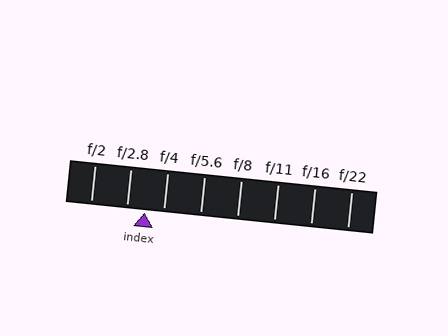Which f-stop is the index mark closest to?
The index mark is closest to f/2.8.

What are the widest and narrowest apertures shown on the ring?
The widest aperture shown is f/2 and the narrowest is f/22.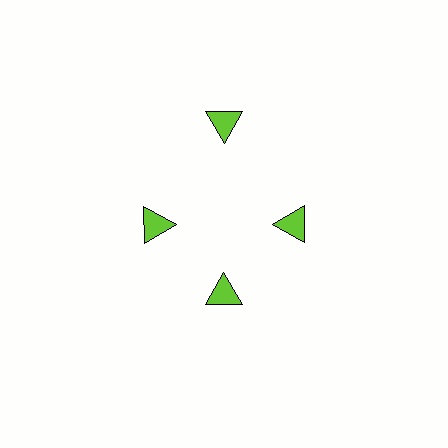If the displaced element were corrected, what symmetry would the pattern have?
It would have 4-fold rotational symmetry — the pattern would map onto itself every 90 degrees.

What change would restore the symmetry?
The symmetry would be restored by moving it inward, back onto the ring so that all 4 triangles sit at equal angles and equal distance from the center.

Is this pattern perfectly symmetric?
No. The 4 lime triangles are arranged in a ring, but one element near the 12 o'clock position is pushed outward from the center, breaking the 4-fold rotational symmetry.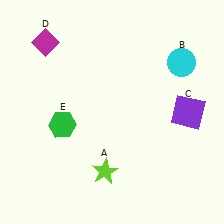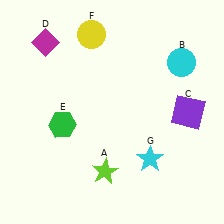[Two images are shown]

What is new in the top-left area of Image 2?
A yellow circle (F) was added in the top-left area of Image 2.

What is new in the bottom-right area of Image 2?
A cyan star (G) was added in the bottom-right area of Image 2.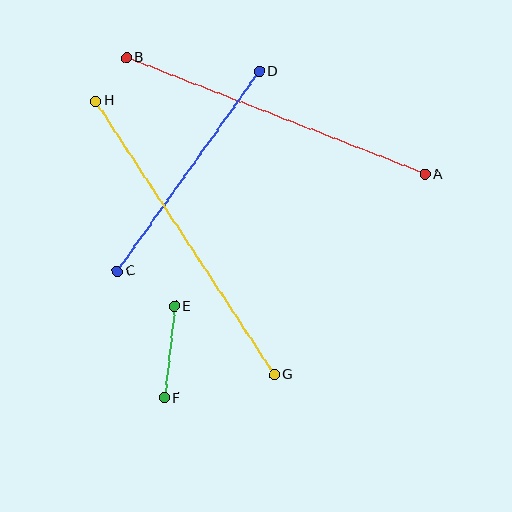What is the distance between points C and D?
The distance is approximately 245 pixels.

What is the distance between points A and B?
The distance is approximately 320 pixels.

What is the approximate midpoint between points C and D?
The midpoint is at approximately (188, 171) pixels.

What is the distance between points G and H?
The distance is approximately 326 pixels.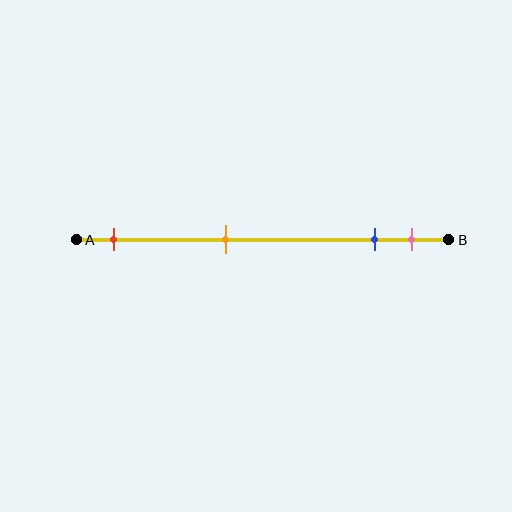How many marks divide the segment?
There are 4 marks dividing the segment.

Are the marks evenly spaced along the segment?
No, the marks are not evenly spaced.